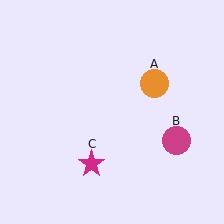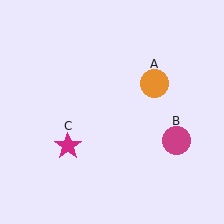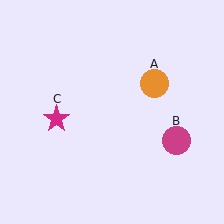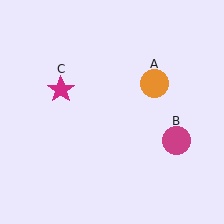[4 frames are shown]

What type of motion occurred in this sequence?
The magenta star (object C) rotated clockwise around the center of the scene.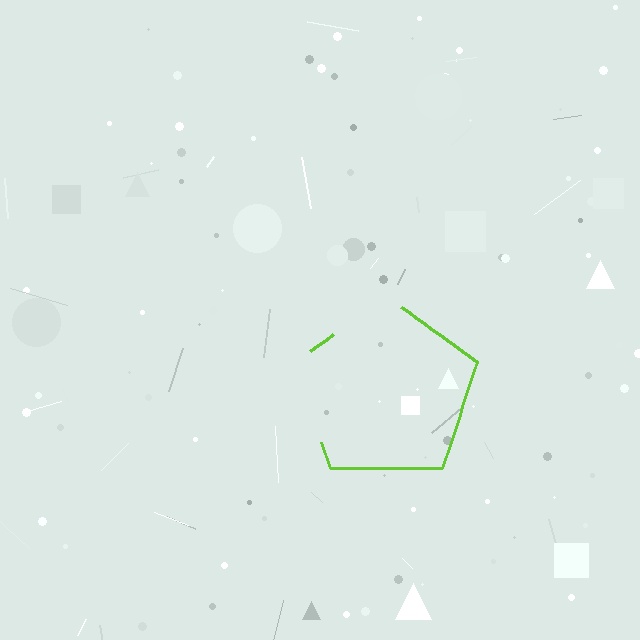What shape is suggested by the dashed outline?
The dashed outline suggests a pentagon.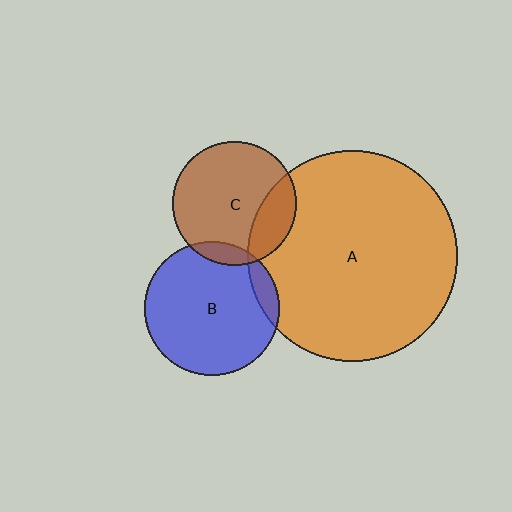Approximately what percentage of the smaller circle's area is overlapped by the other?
Approximately 10%.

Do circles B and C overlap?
Yes.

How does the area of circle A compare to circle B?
Approximately 2.5 times.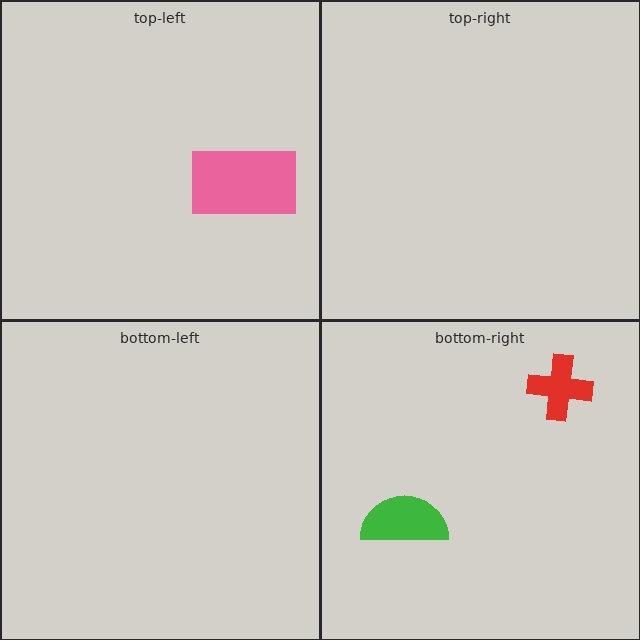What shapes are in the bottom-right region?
The red cross, the green semicircle.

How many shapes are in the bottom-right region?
2.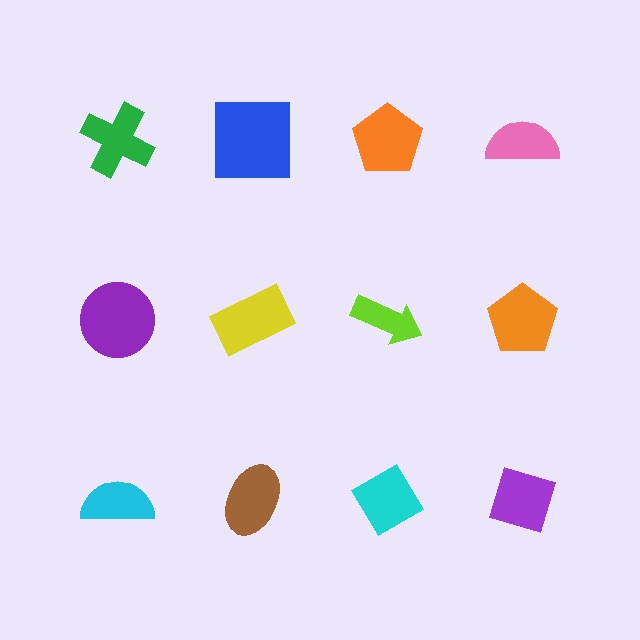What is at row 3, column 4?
A purple diamond.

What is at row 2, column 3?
A lime arrow.